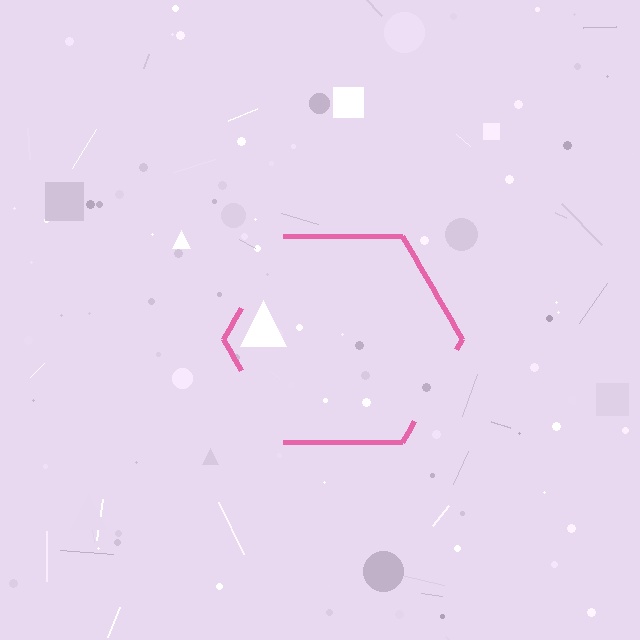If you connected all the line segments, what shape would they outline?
They would outline a hexagon.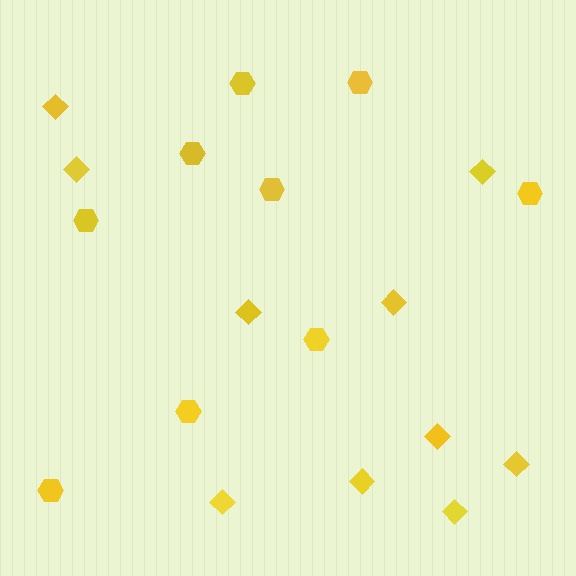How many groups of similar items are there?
There are 2 groups: one group of diamonds (10) and one group of hexagons (9).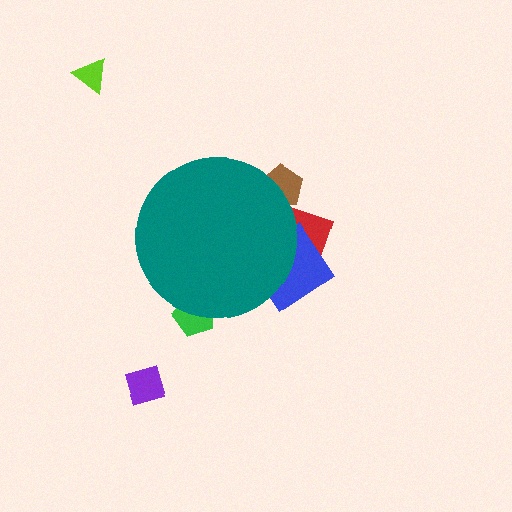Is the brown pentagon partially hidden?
Yes, the brown pentagon is partially hidden behind the teal circle.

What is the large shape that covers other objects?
A teal circle.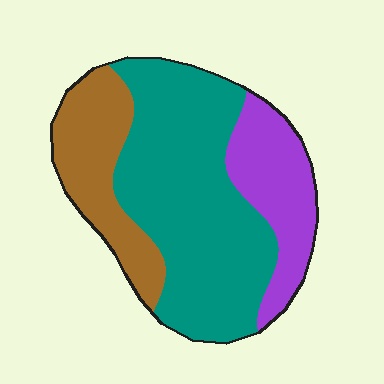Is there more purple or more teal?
Teal.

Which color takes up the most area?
Teal, at roughly 55%.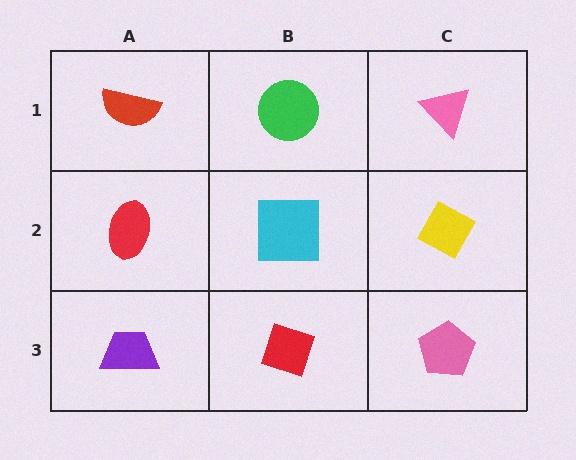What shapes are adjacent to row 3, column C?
A yellow diamond (row 2, column C), a red diamond (row 3, column B).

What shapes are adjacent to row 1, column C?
A yellow diamond (row 2, column C), a green circle (row 1, column B).